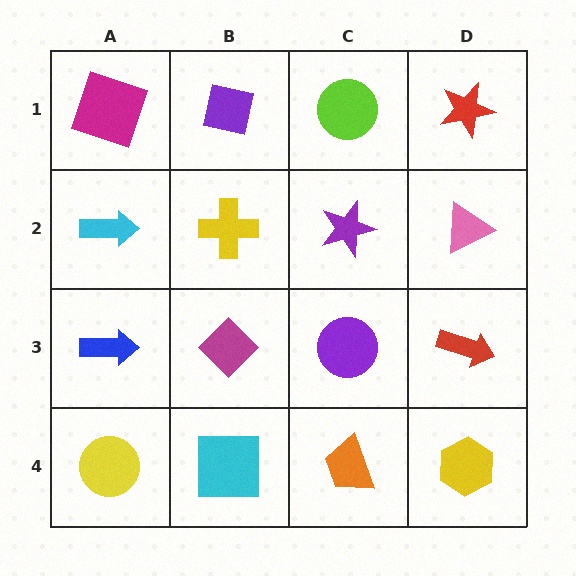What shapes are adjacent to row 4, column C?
A purple circle (row 3, column C), a cyan square (row 4, column B), a yellow hexagon (row 4, column D).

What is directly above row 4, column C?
A purple circle.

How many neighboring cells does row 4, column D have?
2.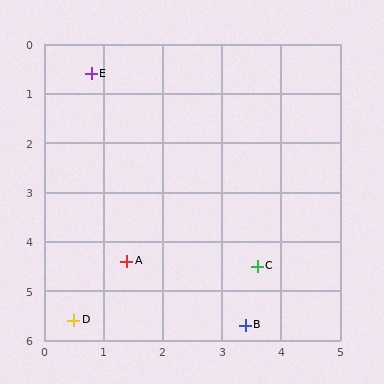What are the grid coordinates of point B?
Point B is at approximately (3.4, 5.7).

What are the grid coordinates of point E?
Point E is at approximately (0.8, 0.6).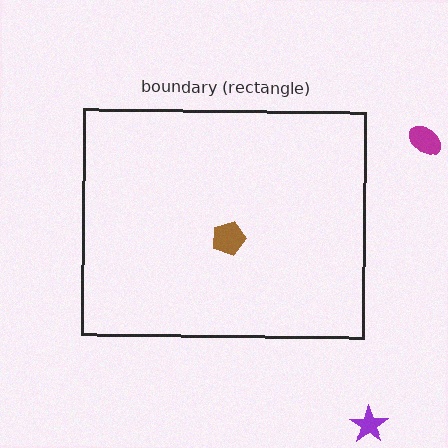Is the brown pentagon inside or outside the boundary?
Inside.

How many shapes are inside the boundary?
1 inside, 2 outside.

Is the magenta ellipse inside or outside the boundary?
Outside.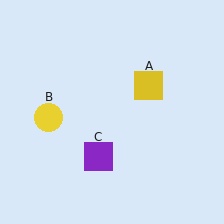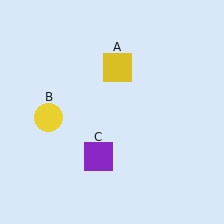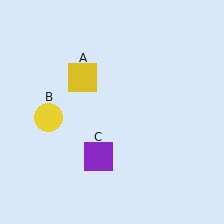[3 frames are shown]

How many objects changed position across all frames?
1 object changed position: yellow square (object A).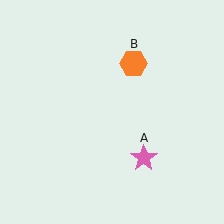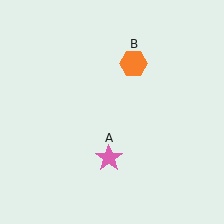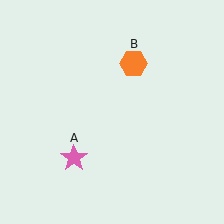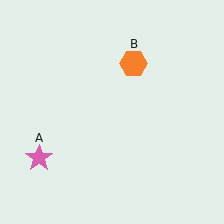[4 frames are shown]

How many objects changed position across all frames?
1 object changed position: pink star (object A).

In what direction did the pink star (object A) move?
The pink star (object A) moved left.